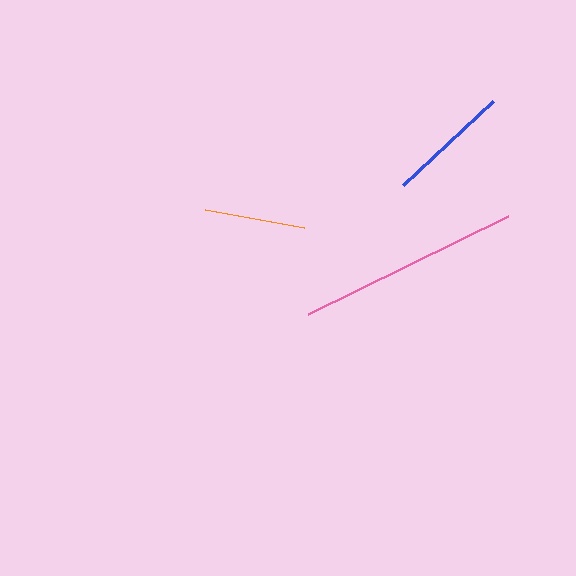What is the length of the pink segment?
The pink segment is approximately 223 pixels long.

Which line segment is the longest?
The pink line is the longest at approximately 223 pixels.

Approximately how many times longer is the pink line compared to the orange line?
The pink line is approximately 2.2 times the length of the orange line.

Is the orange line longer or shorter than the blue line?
The blue line is longer than the orange line.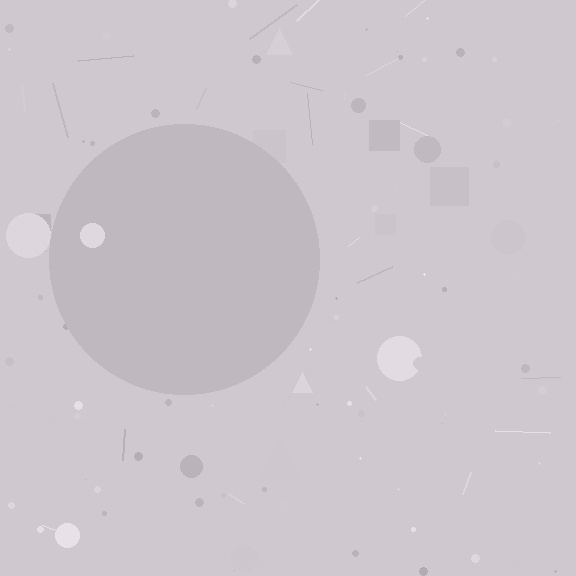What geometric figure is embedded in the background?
A circle is embedded in the background.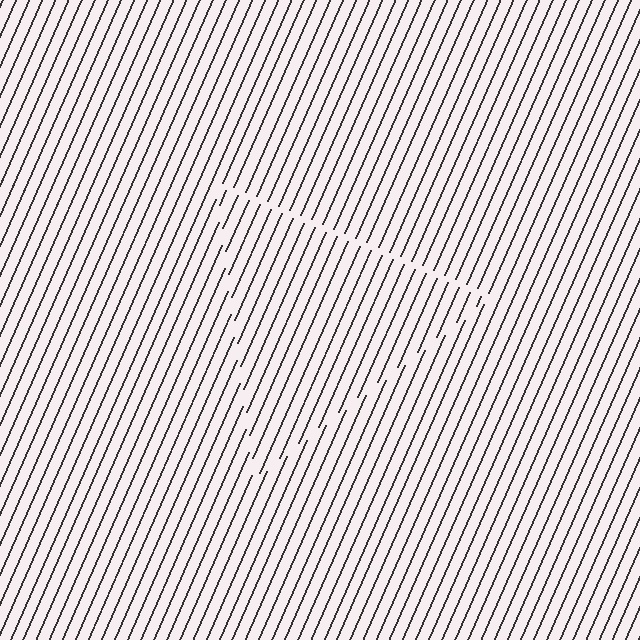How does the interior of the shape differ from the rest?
The interior of the shape contains the same grating, shifted by half a period — the contour is defined by the phase discontinuity where line-ends from the inner and outer gratings abut.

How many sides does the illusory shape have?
3 sides — the line-ends trace a triangle.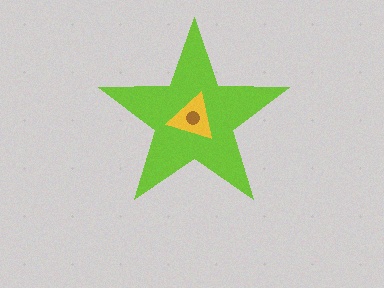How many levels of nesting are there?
3.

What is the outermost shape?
The lime star.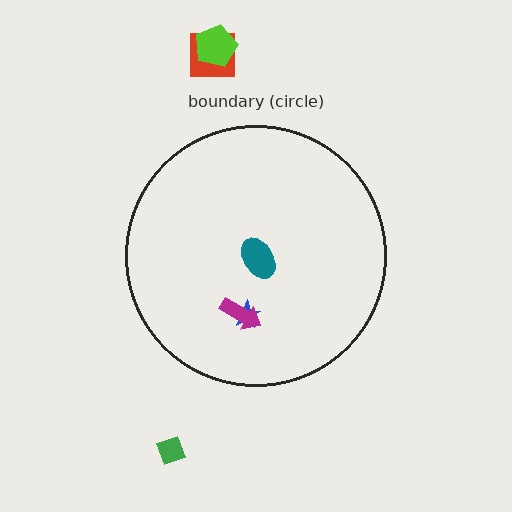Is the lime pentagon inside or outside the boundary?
Outside.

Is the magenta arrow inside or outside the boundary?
Inside.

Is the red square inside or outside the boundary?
Outside.